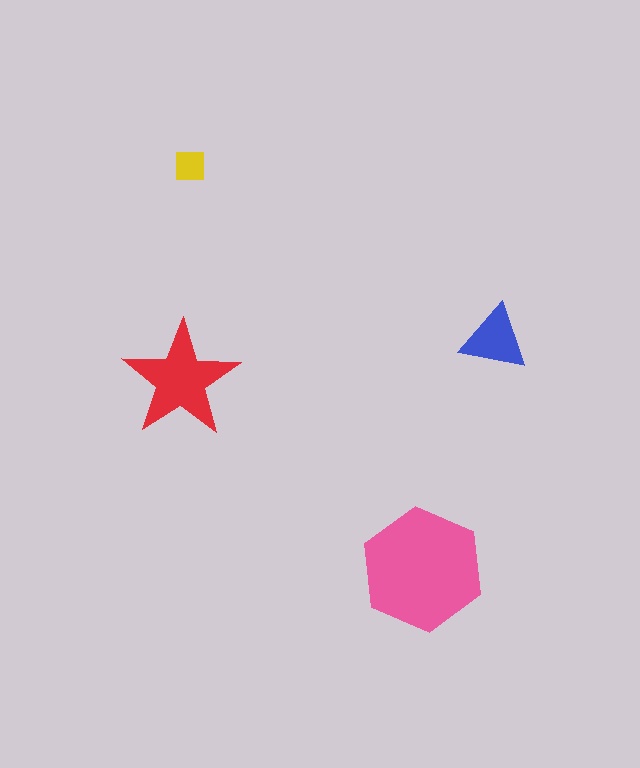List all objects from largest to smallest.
The pink hexagon, the red star, the blue triangle, the yellow square.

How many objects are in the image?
There are 4 objects in the image.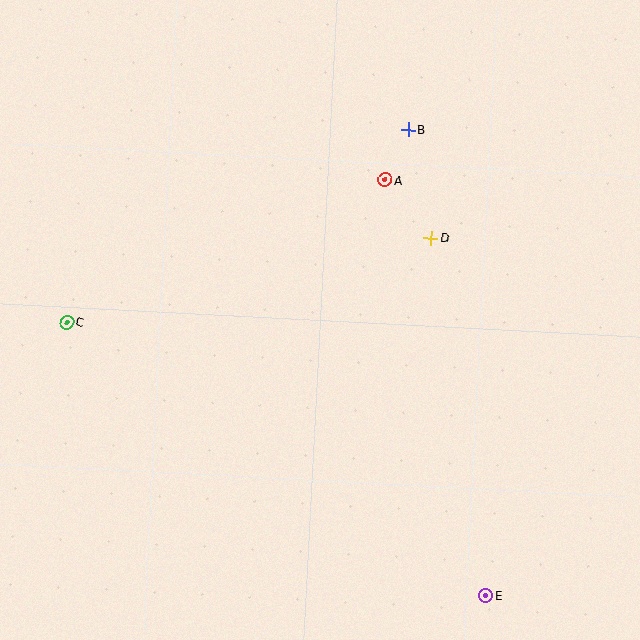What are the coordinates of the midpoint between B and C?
The midpoint between B and C is at (237, 226).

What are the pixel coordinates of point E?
Point E is at (486, 595).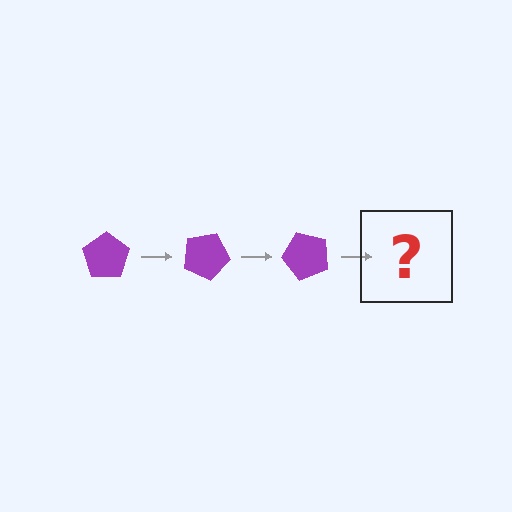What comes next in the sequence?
The next element should be a purple pentagon rotated 75 degrees.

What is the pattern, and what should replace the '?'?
The pattern is that the pentagon rotates 25 degrees each step. The '?' should be a purple pentagon rotated 75 degrees.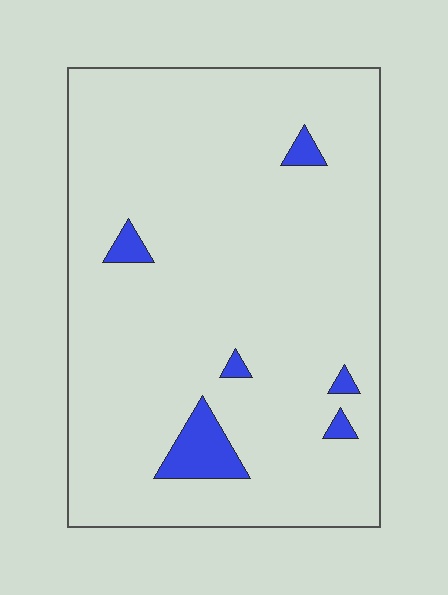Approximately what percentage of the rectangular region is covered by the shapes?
Approximately 5%.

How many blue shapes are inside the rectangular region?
6.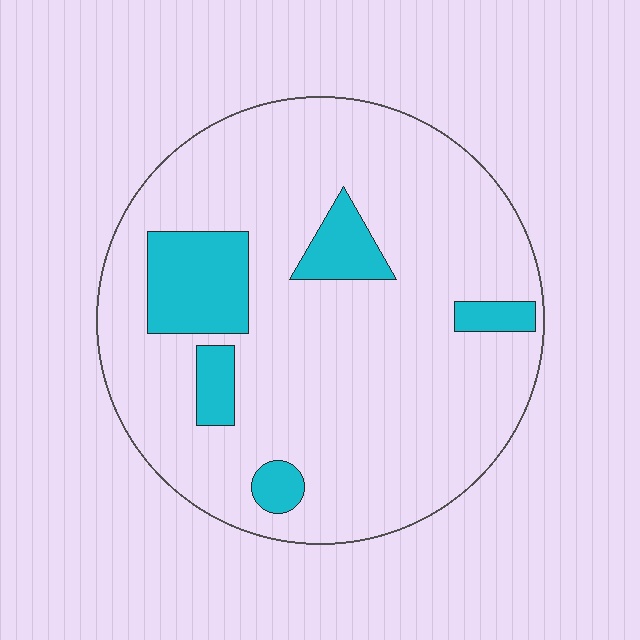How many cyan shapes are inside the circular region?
5.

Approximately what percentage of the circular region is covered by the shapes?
Approximately 15%.